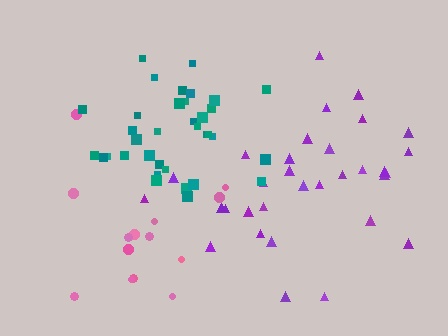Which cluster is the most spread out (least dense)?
Pink.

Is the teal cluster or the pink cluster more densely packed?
Teal.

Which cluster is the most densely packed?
Teal.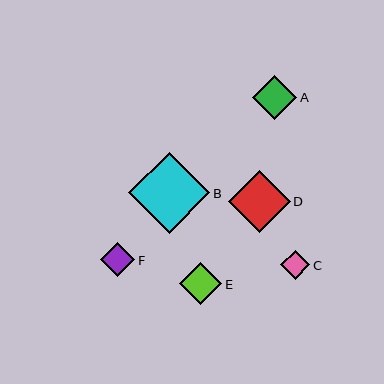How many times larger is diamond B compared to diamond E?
Diamond B is approximately 1.9 times the size of diamond E.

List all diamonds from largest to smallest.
From largest to smallest: B, D, A, E, F, C.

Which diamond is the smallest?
Diamond C is the smallest with a size of approximately 29 pixels.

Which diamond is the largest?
Diamond B is the largest with a size of approximately 81 pixels.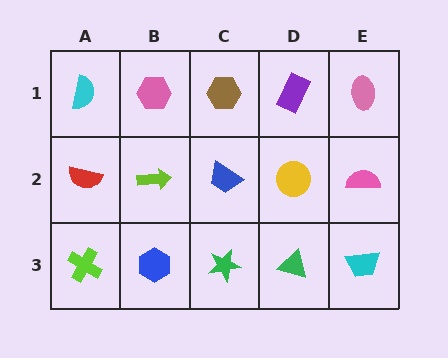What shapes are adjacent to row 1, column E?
A pink semicircle (row 2, column E), a purple rectangle (row 1, column D).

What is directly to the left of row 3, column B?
A lime cross.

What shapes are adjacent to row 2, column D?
A purple rectangle (row 1, column D), a green triangle (row 3, column D), a blue trapezoid (row 2, column C), a pink semicircle (row 2, column E).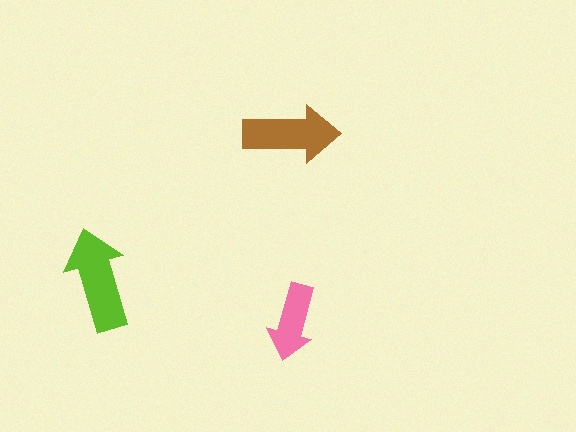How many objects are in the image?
There are 3 objects in the image.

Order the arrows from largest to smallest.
the lime one, the brown one, the pink one.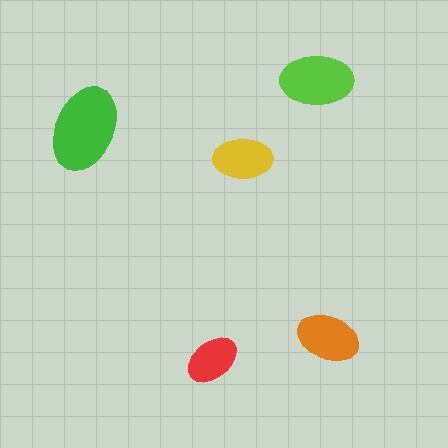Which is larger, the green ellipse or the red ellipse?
The green one.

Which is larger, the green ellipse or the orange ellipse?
The green one.